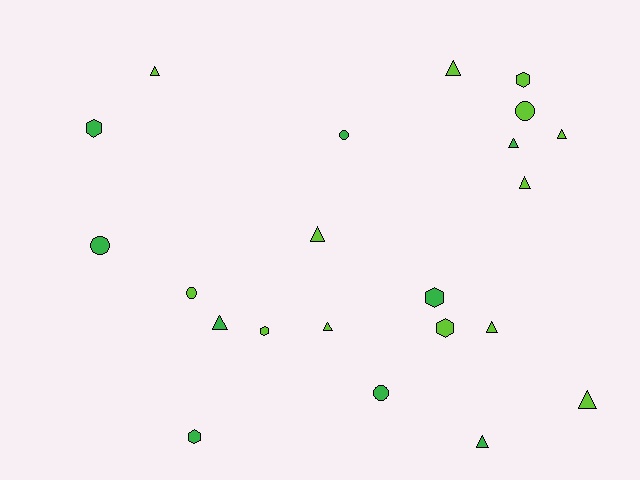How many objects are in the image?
There are 22 objects.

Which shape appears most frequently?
Triangle, with 11 objects.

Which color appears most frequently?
Lime, with 13 objects.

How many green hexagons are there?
There are 3 green hexagons.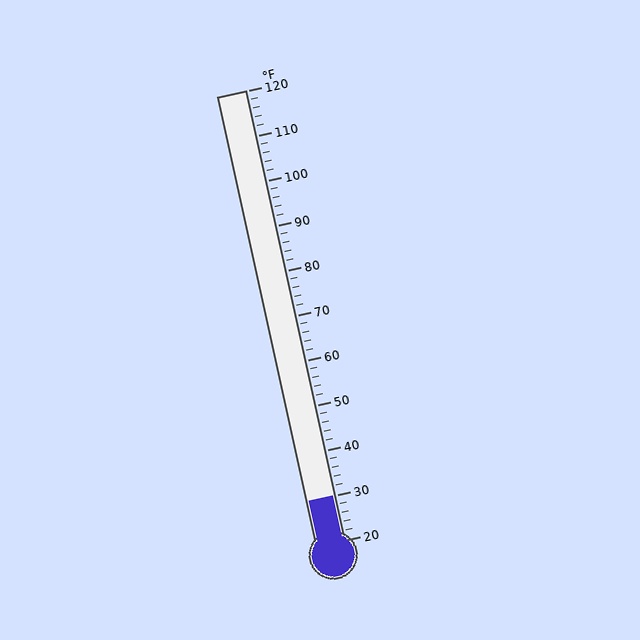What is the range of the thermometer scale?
The thermometer scale ranges from 20°F to 120°F.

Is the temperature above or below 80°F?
The temperature is below 80°F.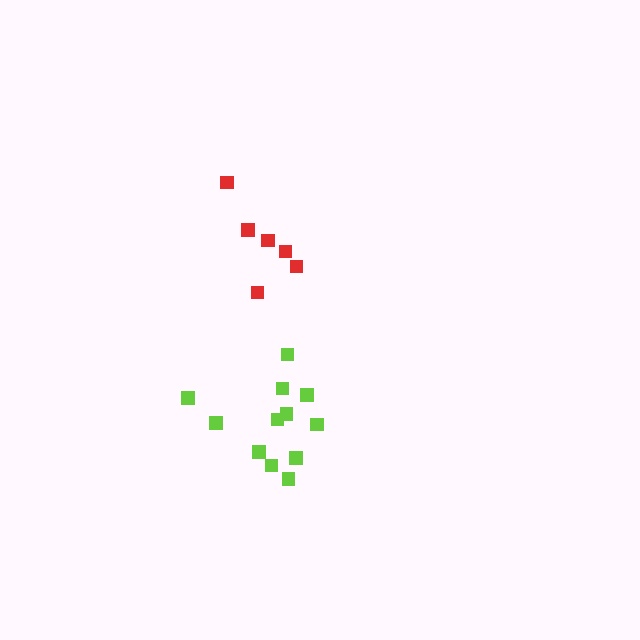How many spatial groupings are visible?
There are 2 spatial groupings.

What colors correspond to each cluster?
The clusters are colored: lime, red.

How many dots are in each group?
Group 1: 12 dots, Group 2: 6 dots (18 total).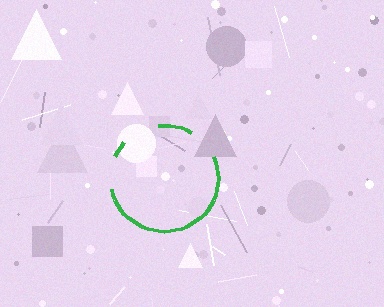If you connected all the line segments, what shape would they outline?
They would outline a circle.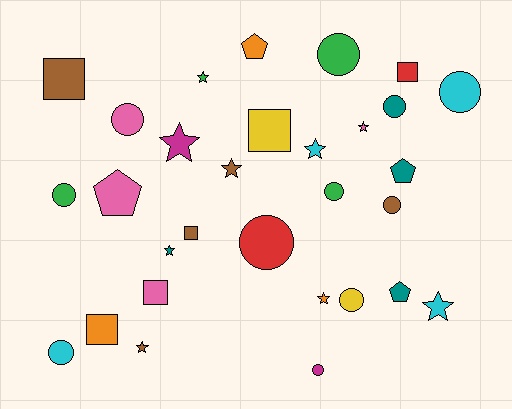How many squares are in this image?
There are 6 squares.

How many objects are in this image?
There are 30 objects.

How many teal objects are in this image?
There are 4 teal objects.